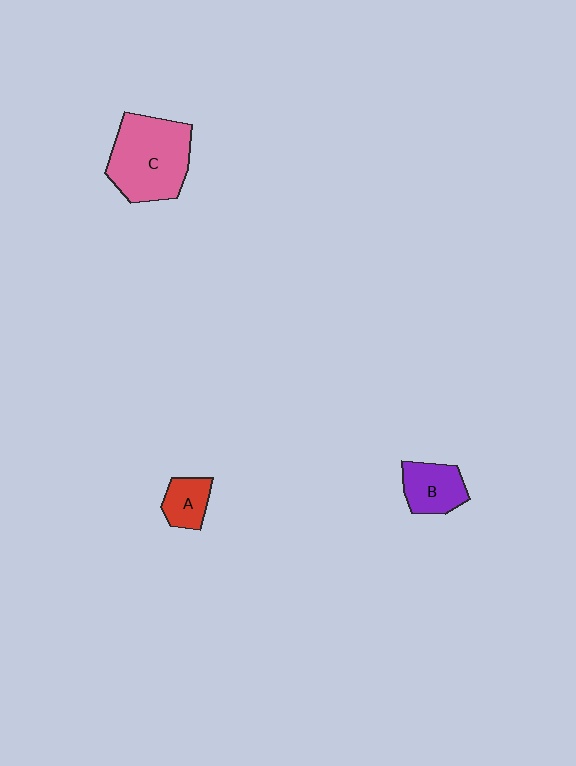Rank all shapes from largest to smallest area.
From largest to smallest: C (pink), B (purple), A (red).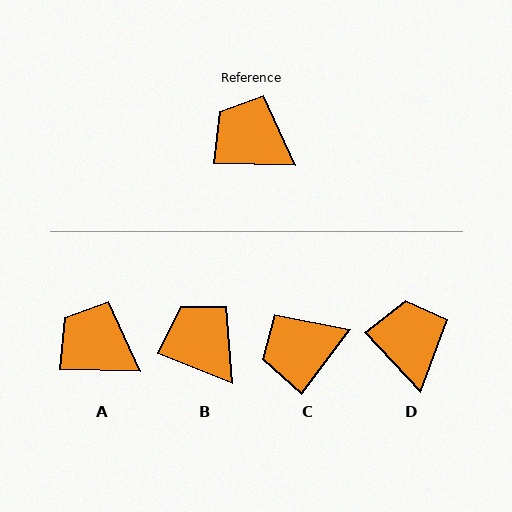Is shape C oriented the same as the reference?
No, it is off by about 55 degrees.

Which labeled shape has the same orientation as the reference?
A.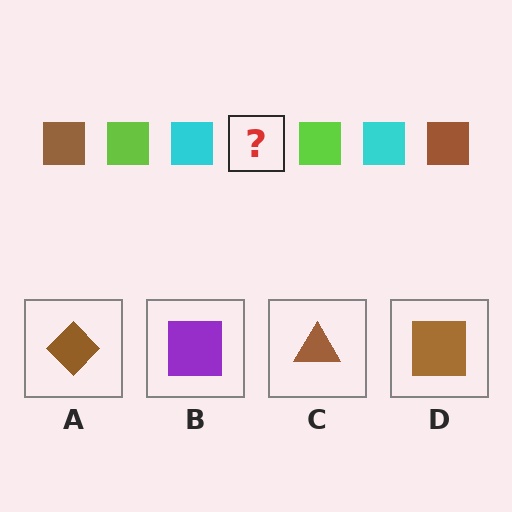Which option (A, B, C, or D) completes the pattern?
D.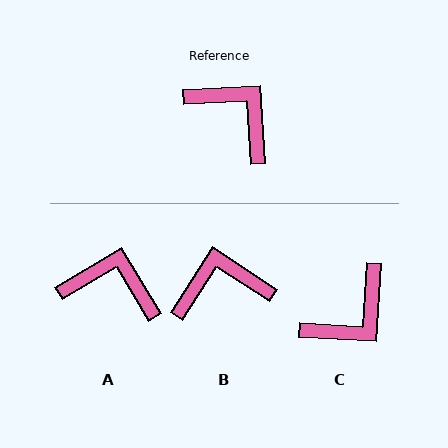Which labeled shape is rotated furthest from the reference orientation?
C, about 96 degrees away.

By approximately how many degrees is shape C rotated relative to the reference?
Approximately 96 degrees clockwise.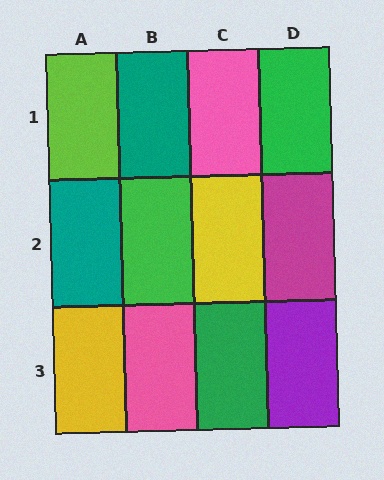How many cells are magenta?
1 cell is magenta.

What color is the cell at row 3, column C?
Green.